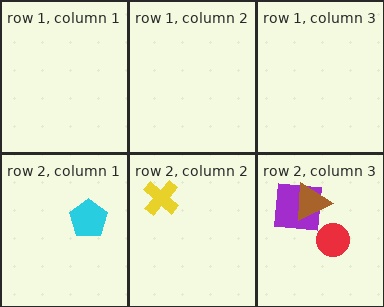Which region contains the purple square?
The row 2, column 3 region.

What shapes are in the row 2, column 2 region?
The yellow cross.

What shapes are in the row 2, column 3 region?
The purple square, the red circle, the brown triangle.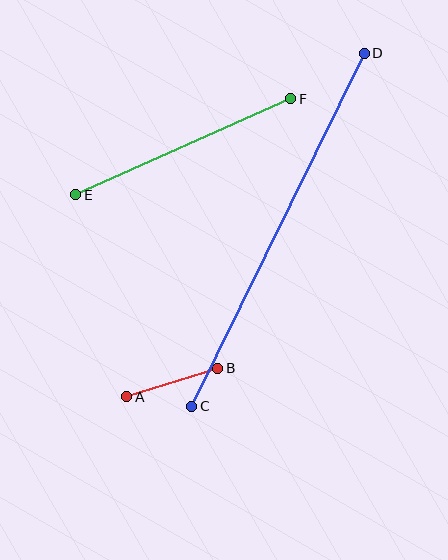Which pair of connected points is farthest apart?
Points C and D are farthest apart.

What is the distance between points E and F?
The distance is approximately 235 pixels.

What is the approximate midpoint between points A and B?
The midpoint is at approximately (172, 382) pixels.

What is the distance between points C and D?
The distance is approximately 393 pixels.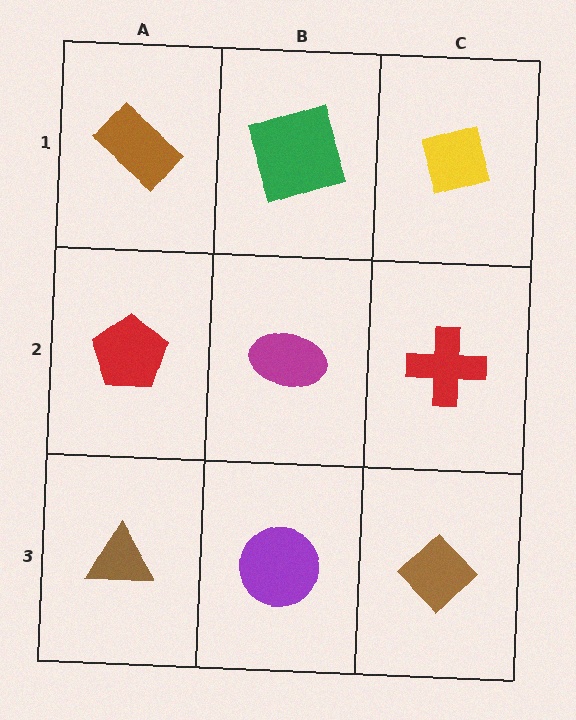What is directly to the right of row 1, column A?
A green square.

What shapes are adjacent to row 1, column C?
A red cross (row 2, column C), a green square (row 1, column B).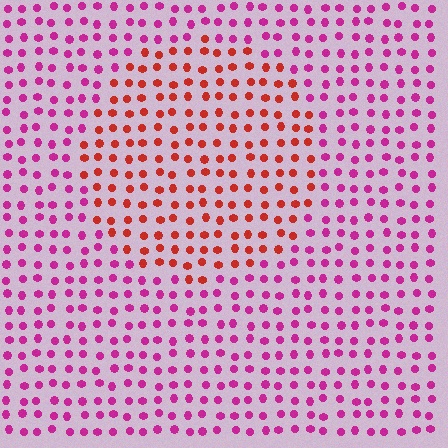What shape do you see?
I see a circle.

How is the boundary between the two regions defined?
The boundary is defined purely by a slight shift in hue (about 45 degrees). Spacing, size, and orientation are identical on both sides.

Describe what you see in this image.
The image is filled with small magenta elements in a uniform arrangement. A circle-shaped region is visible where the elements are tinted to a slightly different hue, forming a subtle color boundary.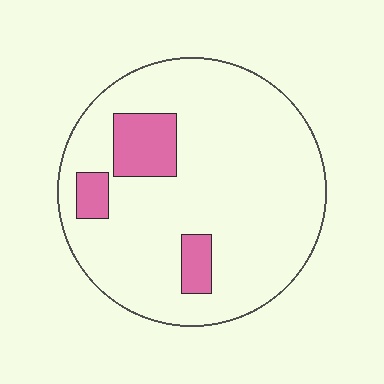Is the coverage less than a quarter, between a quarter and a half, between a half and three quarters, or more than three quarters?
Less than a quarter.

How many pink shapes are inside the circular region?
3.